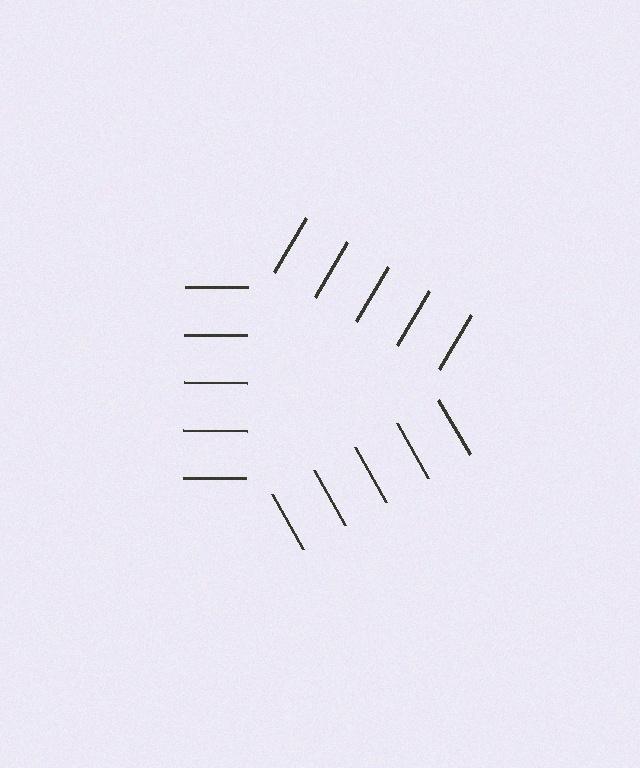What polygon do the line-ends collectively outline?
An illusory triangle — the line segments terminate on its edges but no continuous stroke is drawn.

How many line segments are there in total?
15 — 5 along each of the 3 edges.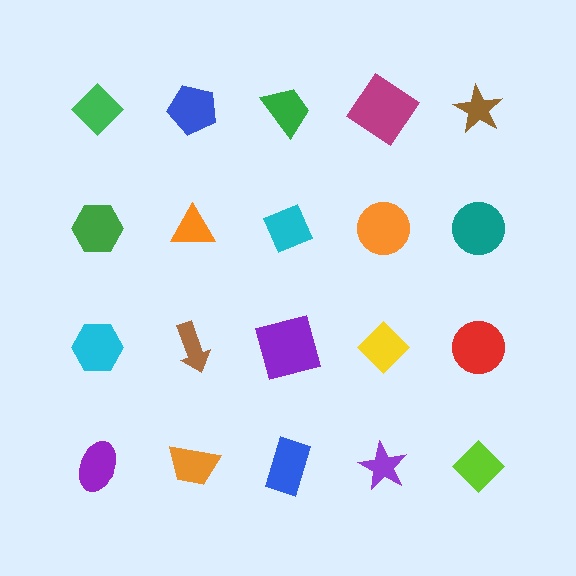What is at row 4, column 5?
A lime diamond.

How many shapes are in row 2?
5 shapes.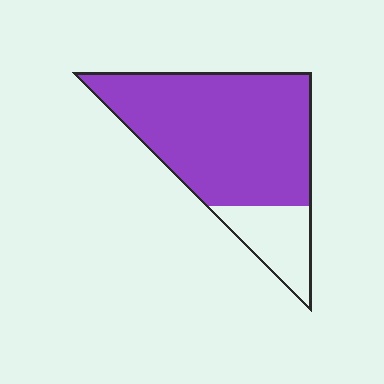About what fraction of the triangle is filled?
About four fifths (4/5).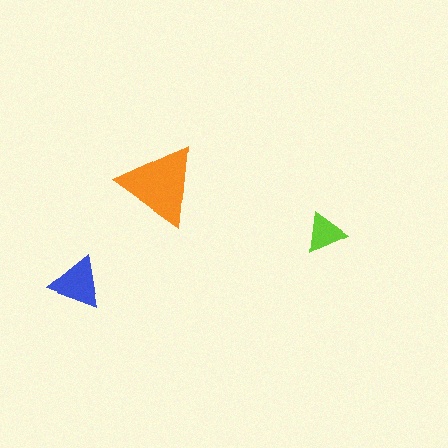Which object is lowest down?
The blue triangle is bottommost.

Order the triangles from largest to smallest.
the orange one, the blue one, the lime one.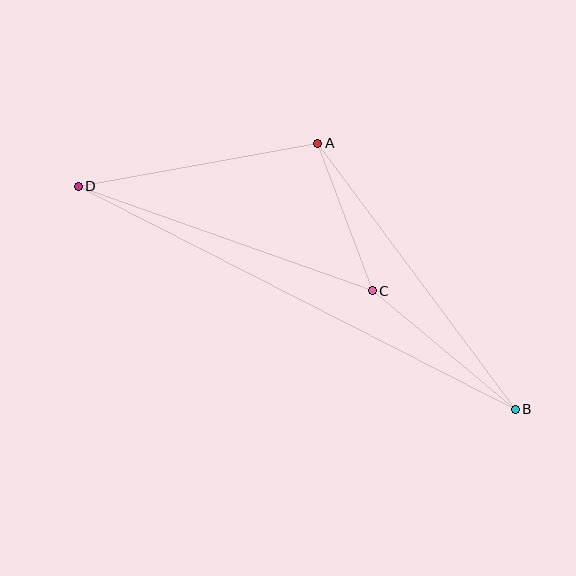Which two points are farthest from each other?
Points B and D are farthest from each other.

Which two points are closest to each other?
Points A and C are closest to each other.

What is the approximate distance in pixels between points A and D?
The distance between A and D is approximately 243 pixels.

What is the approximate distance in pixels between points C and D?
The distance between C and D is approximately 312 pixels.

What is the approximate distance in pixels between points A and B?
The distance between A and B is approximately 331 pixels.